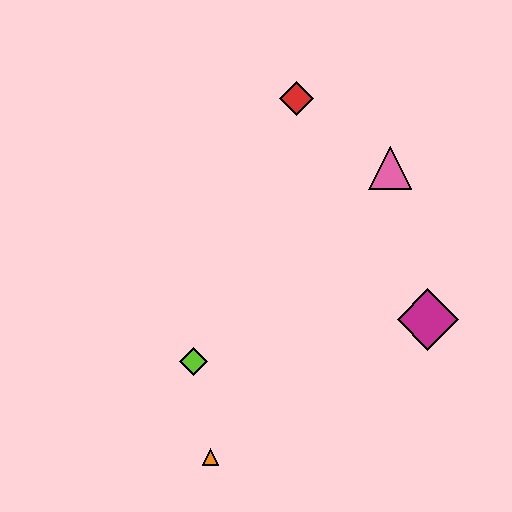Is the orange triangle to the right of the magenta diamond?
No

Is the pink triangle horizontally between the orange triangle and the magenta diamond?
Yes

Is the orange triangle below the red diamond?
Yes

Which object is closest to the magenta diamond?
The pink triangle is closest to the magenta diamond.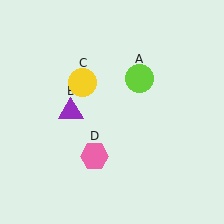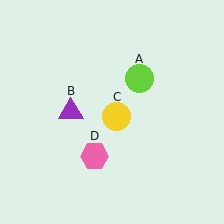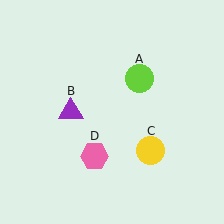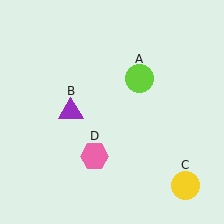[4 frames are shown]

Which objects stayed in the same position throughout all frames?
Lime circle (object A) and purple triangle (object B) and pink hexagon (object D) remained stationary.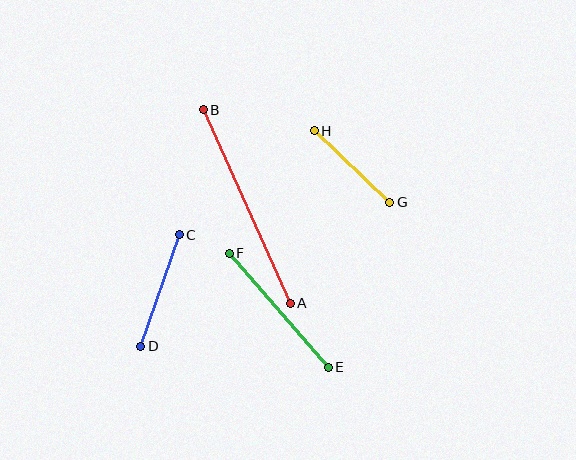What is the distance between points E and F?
The distance is approximately 151 pixels.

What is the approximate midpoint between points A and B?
The midpoint is at approximately (247, 206) pixels.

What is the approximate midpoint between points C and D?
The midpoint is at approximately (160, 290) pixels.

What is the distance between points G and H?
The distance is approximately 104 pixels.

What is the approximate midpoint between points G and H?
The midpoint is at approximately (352, 166) pixels.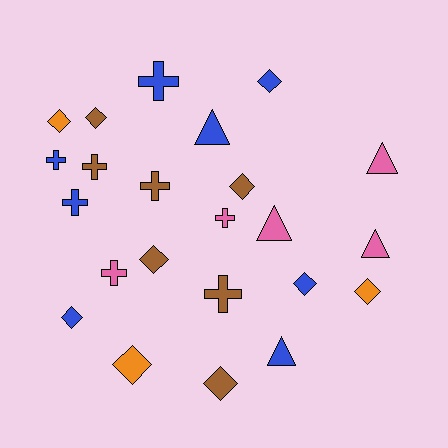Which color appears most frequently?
Blue, with 8 objects.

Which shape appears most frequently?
Diamond, with 10 objects.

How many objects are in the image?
There are 23 objects.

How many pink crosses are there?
There are 2 pink crosses.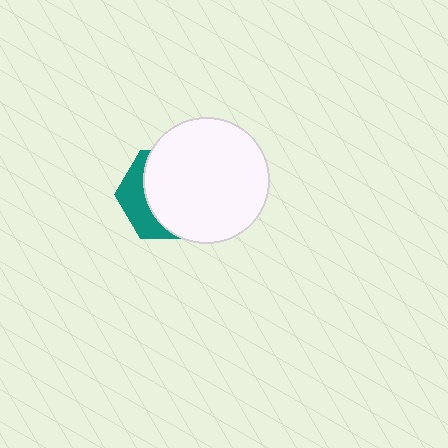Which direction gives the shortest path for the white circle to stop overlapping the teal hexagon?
Moving right gives the shortest separation.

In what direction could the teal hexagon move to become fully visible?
The teal hexagon could move left. That would shift it out from behind the white circle entirely.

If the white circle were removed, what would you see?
You would see the complete teal hexagon.